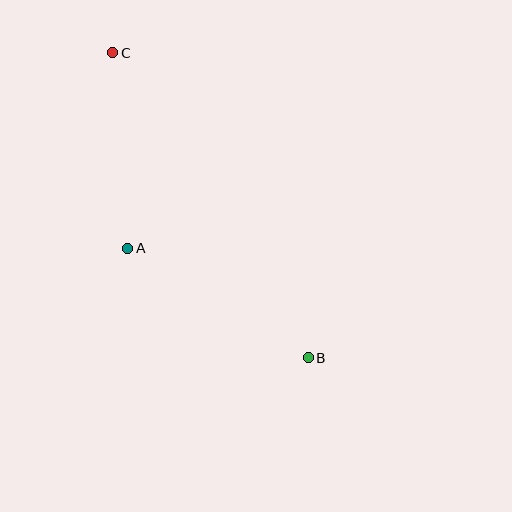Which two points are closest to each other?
Points A and C are closest to each other.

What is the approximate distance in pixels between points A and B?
The distance between A and B is approximately 211 pixels.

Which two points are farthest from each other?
Points B and C are farthest from each other.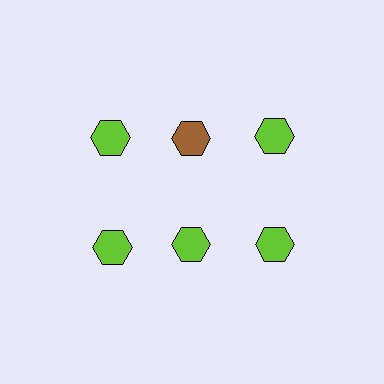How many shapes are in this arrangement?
There are 6 shapes arranged in a grid pattern.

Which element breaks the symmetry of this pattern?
The brown hexagon in the top row, second from left column breaks the symmetry. All other shapes are lime hexagons.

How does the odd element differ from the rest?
It has a different color: brown instead of lime.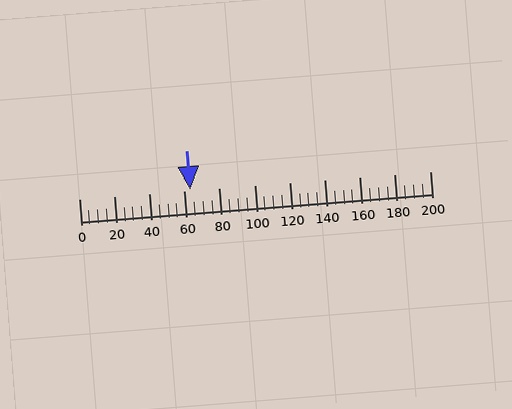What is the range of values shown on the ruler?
The ruler shows values from 0 to 200.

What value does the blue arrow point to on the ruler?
The blue arrow points to approximately 64.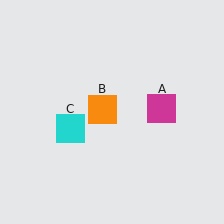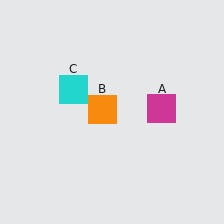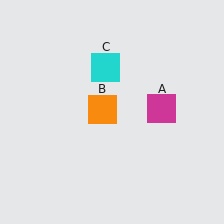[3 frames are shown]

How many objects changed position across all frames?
1 object changed position: cyan square (object C).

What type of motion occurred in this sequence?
The cyan square (object C) rotated clockwise around the center of the scene.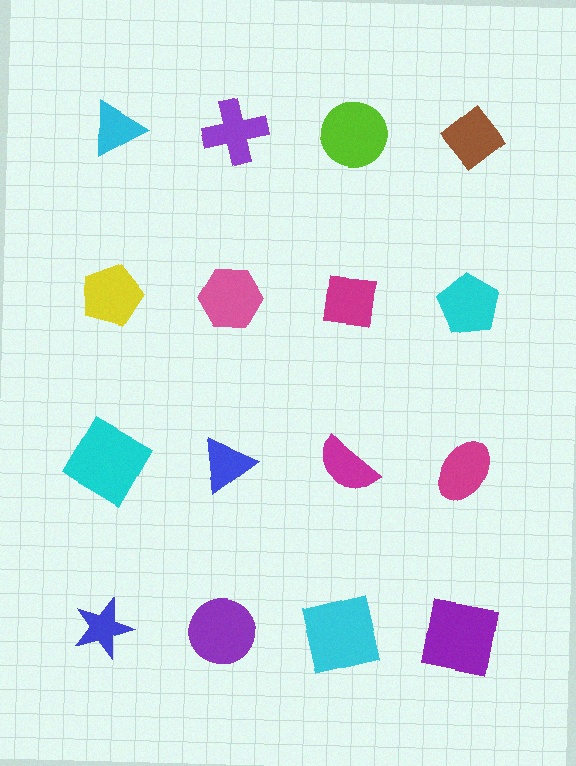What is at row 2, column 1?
A yellow pentagon.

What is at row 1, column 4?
A brown diamond.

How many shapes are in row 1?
4 shapes.